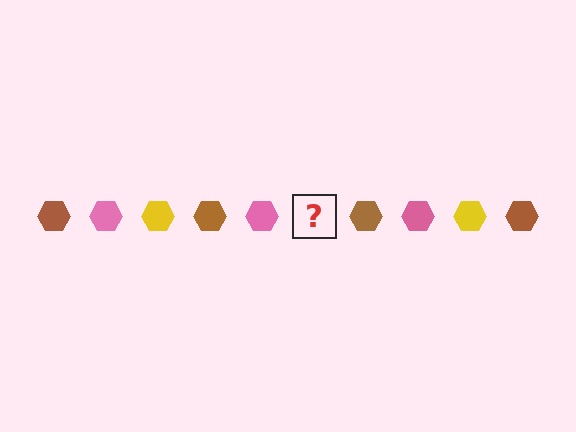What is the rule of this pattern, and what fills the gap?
The rule is that the pattern cycles through brown, pink, yellow hexagons. The gap should be filled with a yellow hexagon.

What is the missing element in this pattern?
The missing element is a yellow hexagon.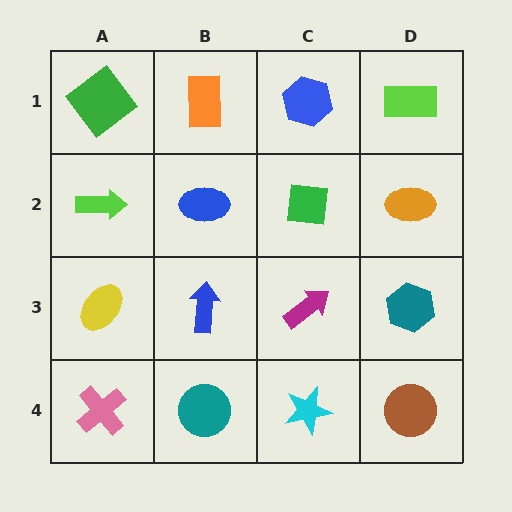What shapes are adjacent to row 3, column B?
A blue ellipse (row 2, column B), a teal circle (row 4, column B), a yellow ellipse (row 3, column A), a magenta arrow (row 3, column C).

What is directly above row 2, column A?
A green diamond.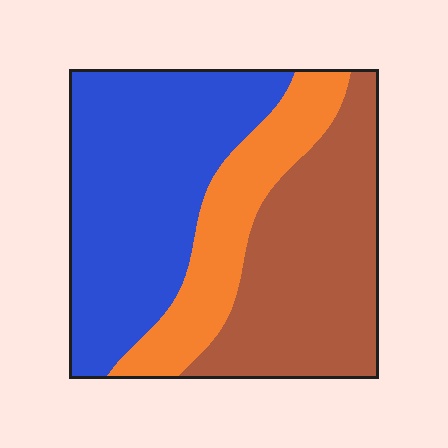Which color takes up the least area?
Orange, at roughly 20%.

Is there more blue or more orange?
Blue.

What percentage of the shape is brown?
Brown covers around 35% of the shape.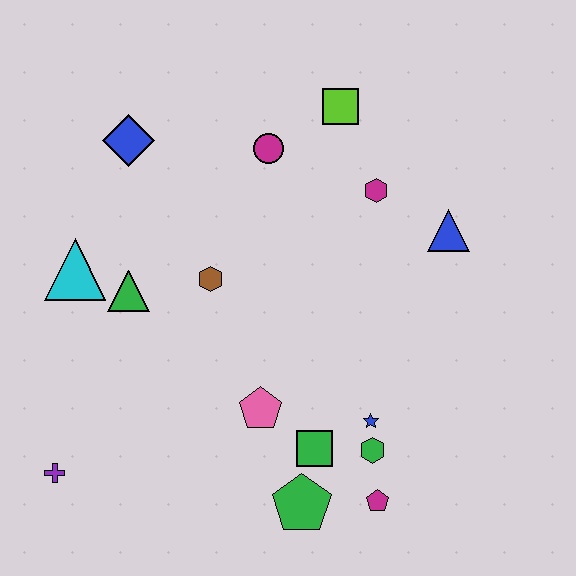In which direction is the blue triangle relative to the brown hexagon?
The blue triangle is to the right of the brown hexagon.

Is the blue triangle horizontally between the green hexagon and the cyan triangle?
No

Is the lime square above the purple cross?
Yes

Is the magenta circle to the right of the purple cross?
Yes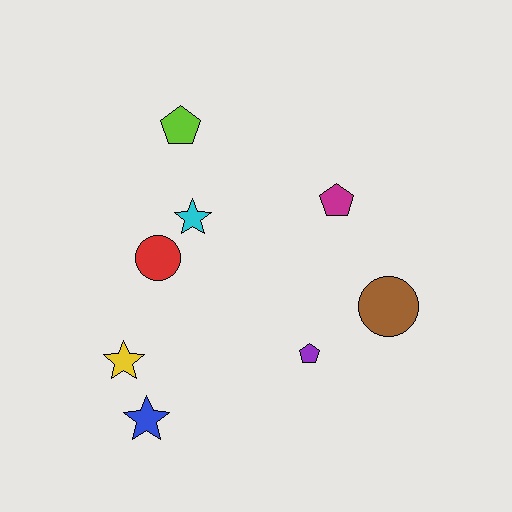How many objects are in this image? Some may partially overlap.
There are 8 objects.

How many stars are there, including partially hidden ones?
There are 3 stars.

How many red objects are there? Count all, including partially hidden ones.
There is 1 red object.